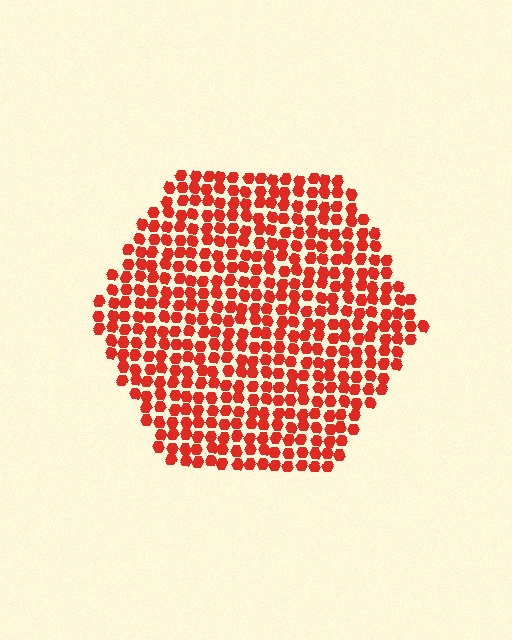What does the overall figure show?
The overall figure shows a hexagon.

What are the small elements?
The small elements are hexagons.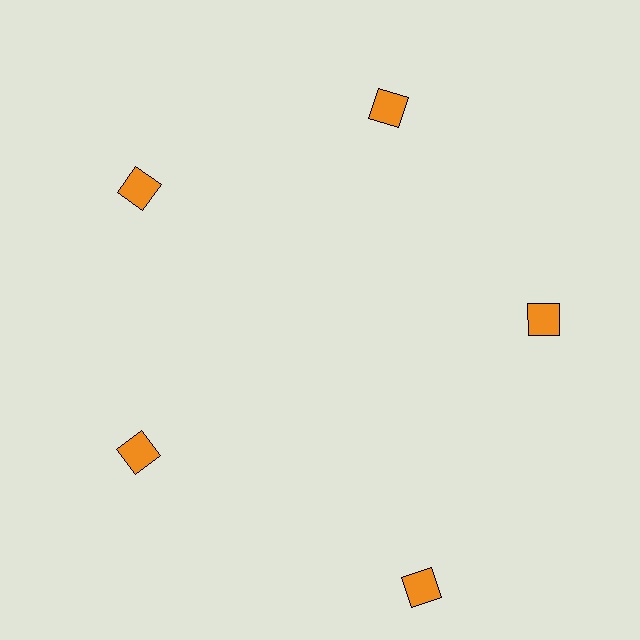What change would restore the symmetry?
The symmetry would be restored by moving it inward, back onto the ring so that all 5 diamonds sit at equal angles and equal distance from the center.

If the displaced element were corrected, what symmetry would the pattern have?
It would have 5-fold rotational symmetry — the pattern would map onto itself every 72 degrees.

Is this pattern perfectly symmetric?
No. The 5 orange diamonds are arranged in a ring, but one element near the 5 o'clock position is pushed outward from the center, breaking the 5-fold rotational symmetry.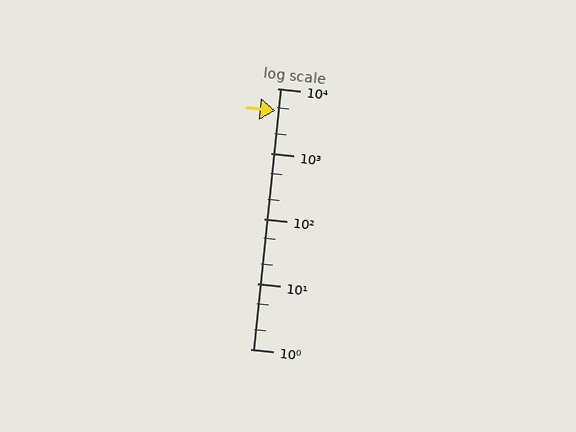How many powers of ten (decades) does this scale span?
The scale spans 4 decades, from 1 to 10000.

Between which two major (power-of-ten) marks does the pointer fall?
The pointer is between 1000 and 10000.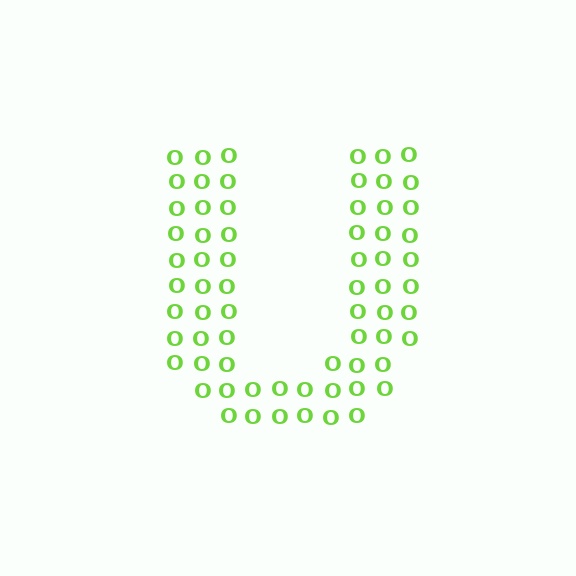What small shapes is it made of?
It is made of small letter O's.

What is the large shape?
The large shape is the letter U.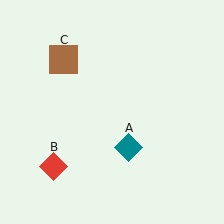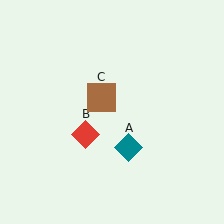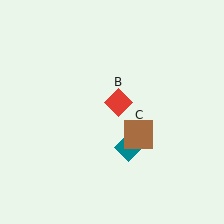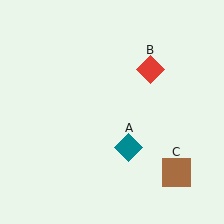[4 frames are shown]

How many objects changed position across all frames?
2 objects changed position: red diamond (object B), brown square (object C).